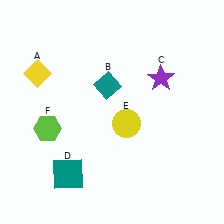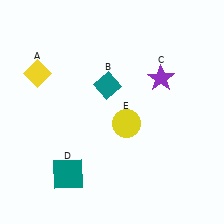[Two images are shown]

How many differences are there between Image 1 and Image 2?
There is 1 difference between the two images.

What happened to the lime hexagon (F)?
The lime hexagon (F) was removed in Image 2. It was in the bottom-left area of Image 1.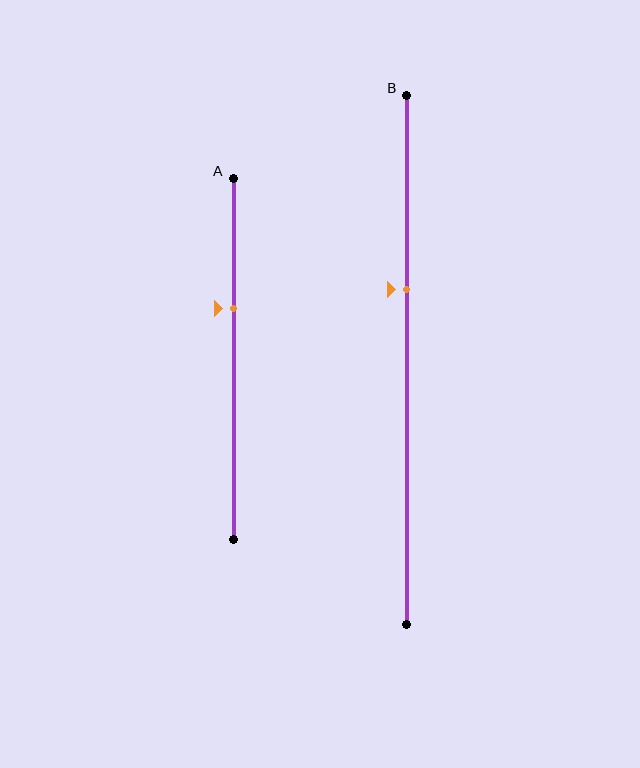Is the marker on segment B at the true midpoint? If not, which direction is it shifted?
No, the marker on segment B is shifted upward by about 13% of the segment length.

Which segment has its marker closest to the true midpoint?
Segment B has its marker closest to the true midpoint.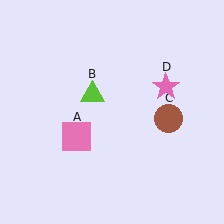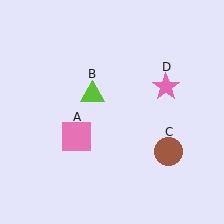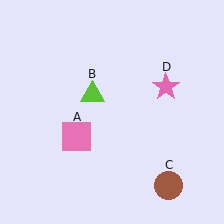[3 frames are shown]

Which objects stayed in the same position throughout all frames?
Pink square (object A) and lime triangle (object B) and pink star (object D) remained stationary.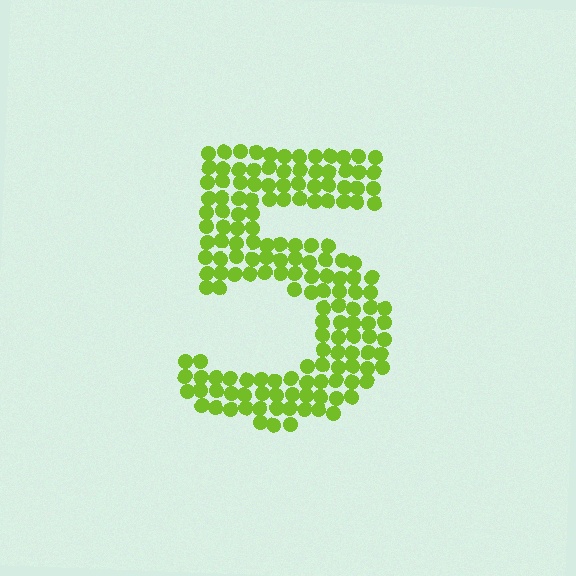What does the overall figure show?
The overall figure shows the digit 5.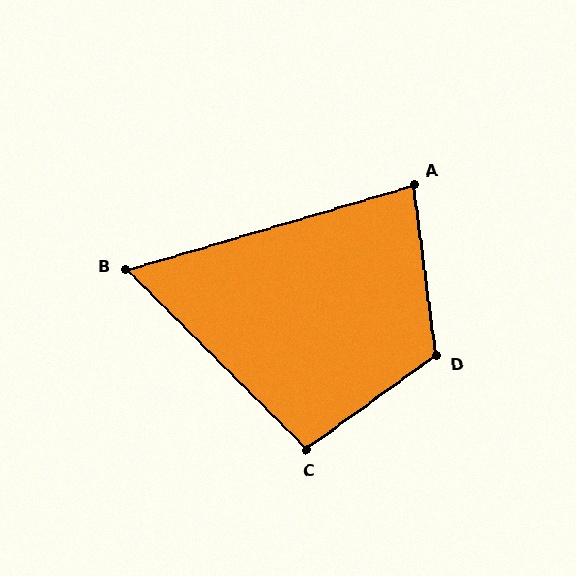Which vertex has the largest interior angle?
D, at approximately 119 degrees.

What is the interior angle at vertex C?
Approximately 99 degrees (obtuse).